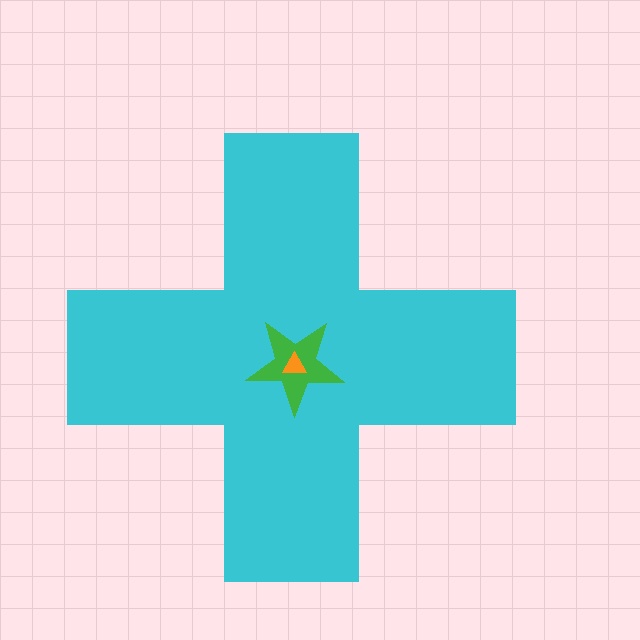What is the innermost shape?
The orange triangle.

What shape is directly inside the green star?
The orange triangle.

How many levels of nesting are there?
3.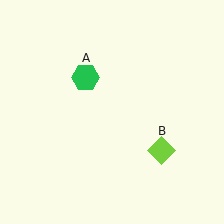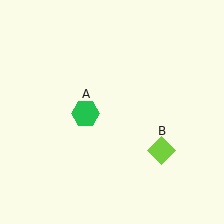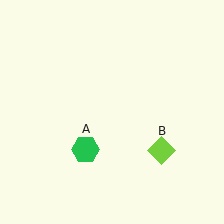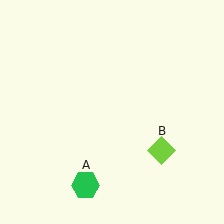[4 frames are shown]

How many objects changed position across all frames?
1 object changed position: green hexagon (object A).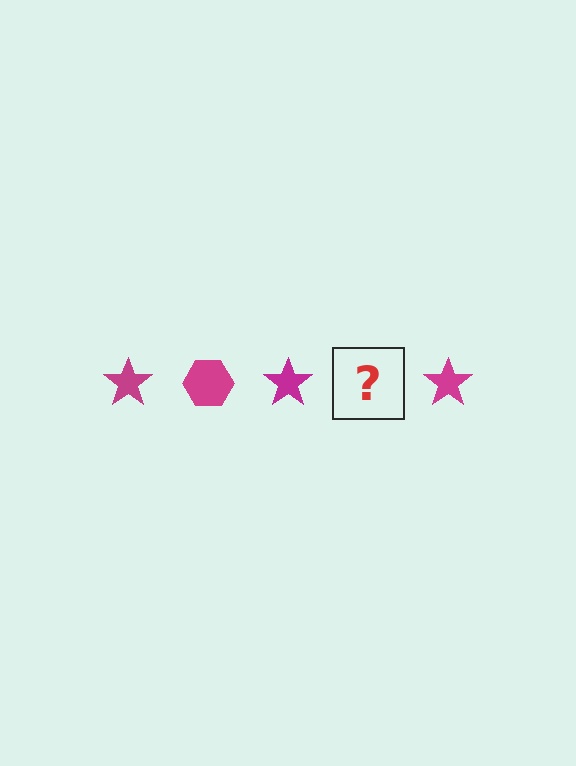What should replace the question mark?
The question mark should be replaced with a magenta hexagon.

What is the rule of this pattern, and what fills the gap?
The rule is that the pattern cycles through star, hexagon shapes in magenta. The gap should be filled with a magenta hexagon.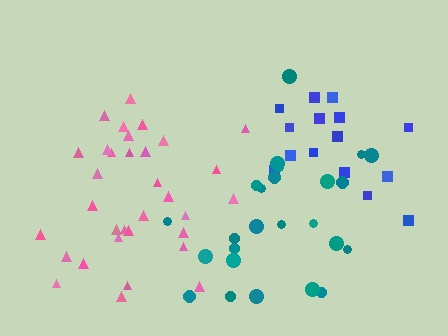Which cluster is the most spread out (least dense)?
Blue.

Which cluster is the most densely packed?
Teal.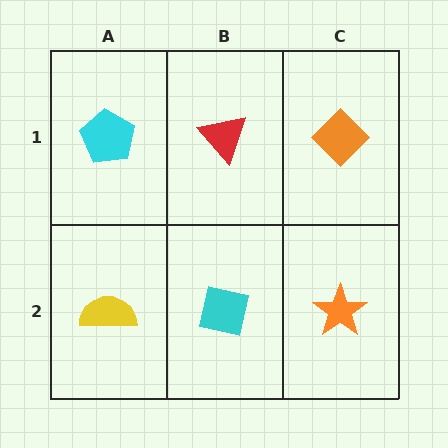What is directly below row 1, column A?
A yellow semicircle.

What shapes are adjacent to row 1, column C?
An orange star (row 2, column C), a red triangle (row 1, column B).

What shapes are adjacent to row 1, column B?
A cyan square (row 2, column B), a cyan pentagon (row 1, column A), an orange diamond (row 1, column C).